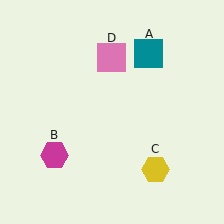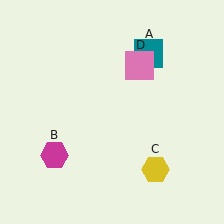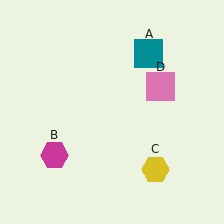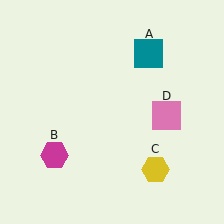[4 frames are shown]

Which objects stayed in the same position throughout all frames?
Teal square (object A) and magenta hexagon (object B) and yellow hexagon (object C) remained stationary.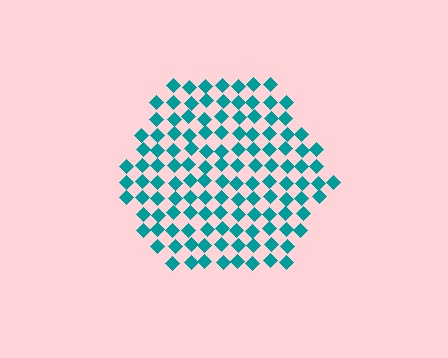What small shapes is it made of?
It is made of small diamonds.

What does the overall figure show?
The overall figure shows a hexagon.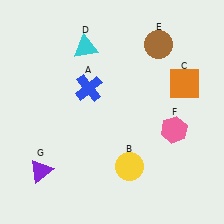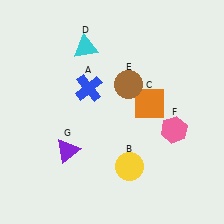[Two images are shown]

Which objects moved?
The objects that moved are: the orange square (C), the brown circle (E), the purple triangle (G).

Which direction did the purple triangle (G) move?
The purple triangle (G) moved right.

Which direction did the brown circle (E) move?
The brown circle (E) moved down.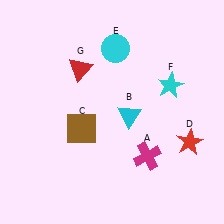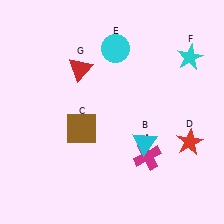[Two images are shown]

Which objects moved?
The objects that moved are: the cyan triangle (B), the cyan star (F).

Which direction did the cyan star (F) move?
The cyan star (F) moved up.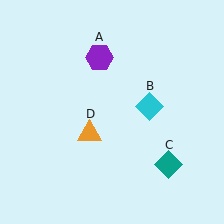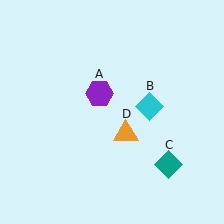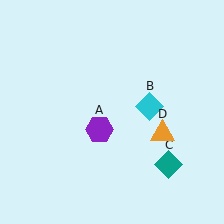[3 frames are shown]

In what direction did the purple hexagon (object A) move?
The purple hexagon (object A) moved down.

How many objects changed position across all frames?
2 objects changed position: purple hexagon (object A), orange triangle (object D).